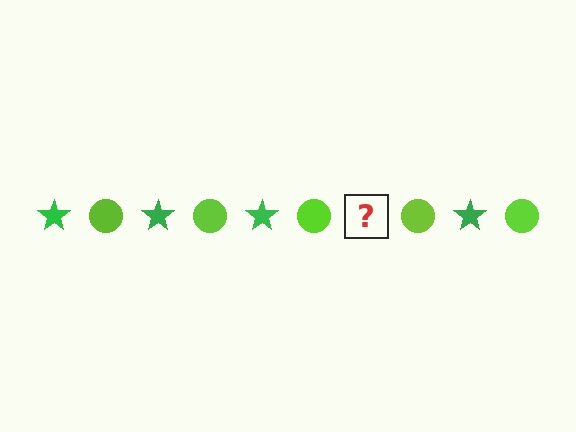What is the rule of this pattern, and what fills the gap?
The rule is that the pattern alternates between green star and lime circle. The gap should be filled with a green star.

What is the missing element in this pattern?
The missing element is a green star.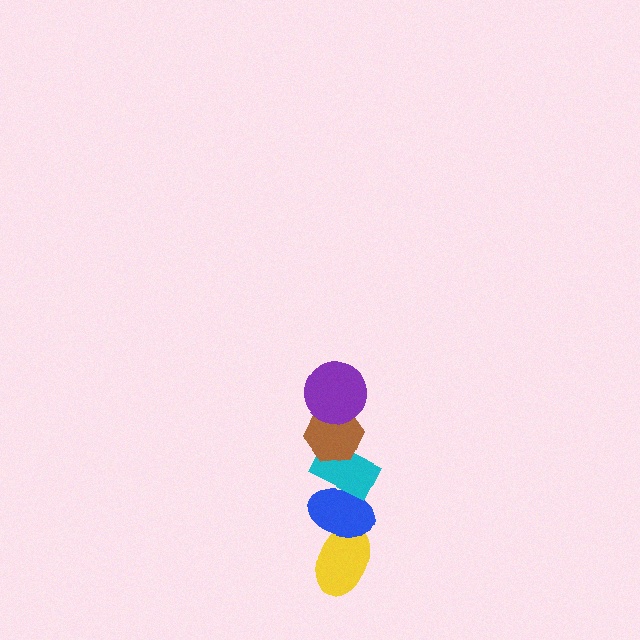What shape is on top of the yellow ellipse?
The blue ellipse is on top of the yellow ellipse.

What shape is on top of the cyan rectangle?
The brown hexagon is on top of the cyan rectangle.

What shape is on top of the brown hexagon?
The purple circle is on top of the brown hexagon.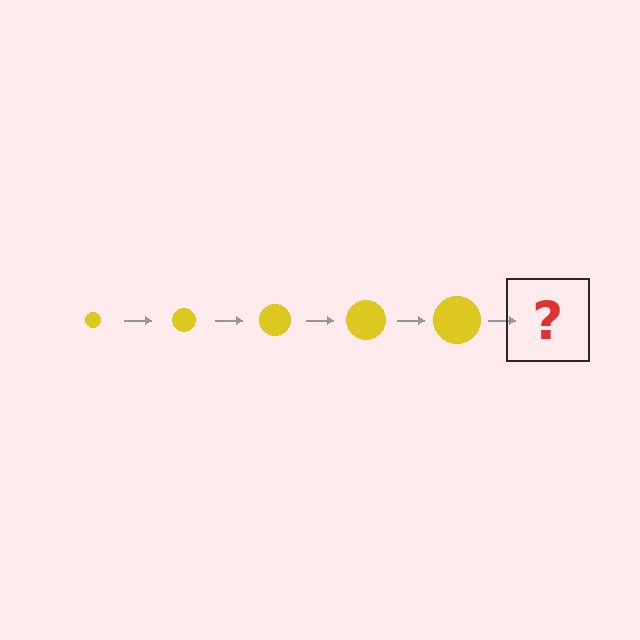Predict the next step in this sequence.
The next step is a yellow circle, larger than the previous one.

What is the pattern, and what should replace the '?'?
The pattern is that the circle gets progressively larger each step. The '?' should be a yellow circle, larger than the previous one.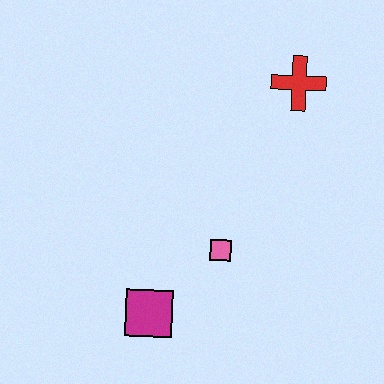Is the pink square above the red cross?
No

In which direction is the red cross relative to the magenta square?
The red cross is above the magenta square.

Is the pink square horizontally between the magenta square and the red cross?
Yes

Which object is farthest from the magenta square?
The red cross is farthest from the magenta square.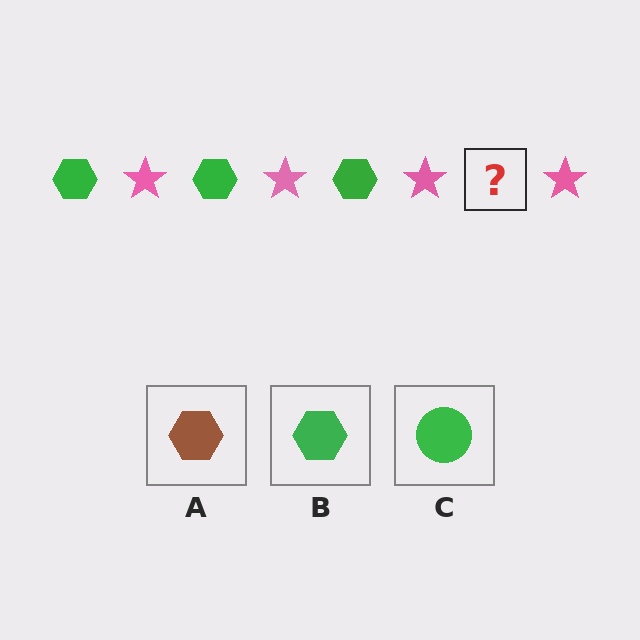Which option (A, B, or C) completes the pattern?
B.